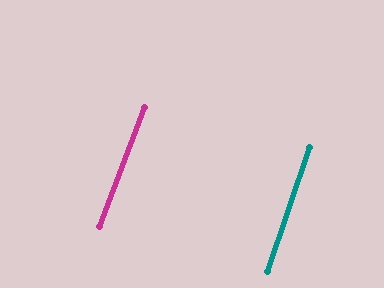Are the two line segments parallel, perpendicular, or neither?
Parallel — their directions differ by only 2.0°.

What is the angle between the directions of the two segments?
Approximately 2 degrees.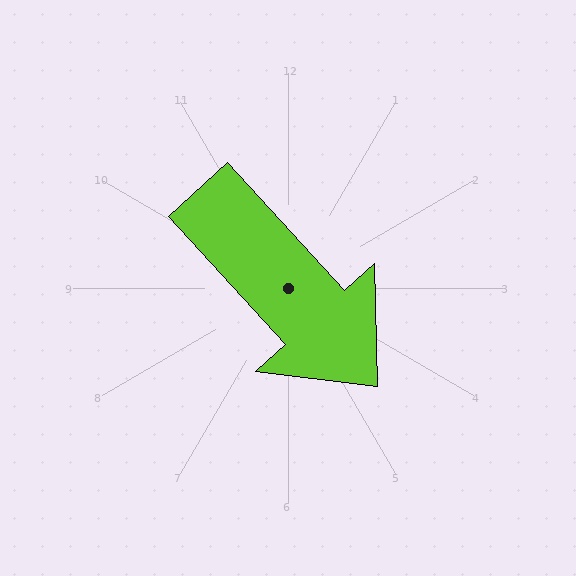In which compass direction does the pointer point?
Southeast.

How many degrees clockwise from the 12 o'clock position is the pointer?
Approximately 138 degrees.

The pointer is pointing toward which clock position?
Roughly 5 o'clock.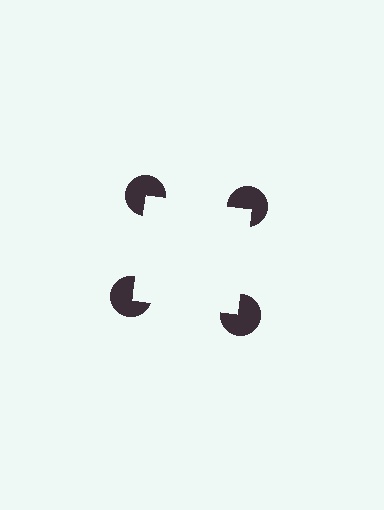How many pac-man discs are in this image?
There are 4 — one at each vertex of the illusory square.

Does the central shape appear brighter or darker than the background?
It typically appears slightly brighter than the background, even though no actual brightness change is drawn.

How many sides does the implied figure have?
4 sides.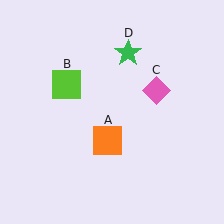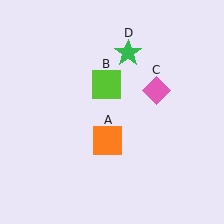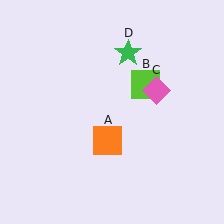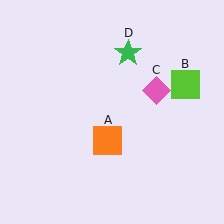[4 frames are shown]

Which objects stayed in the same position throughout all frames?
Orange square (object A) and pink diamond (object C) and green star (object D) remained stationary.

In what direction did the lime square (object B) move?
The lime square (object B) moved right.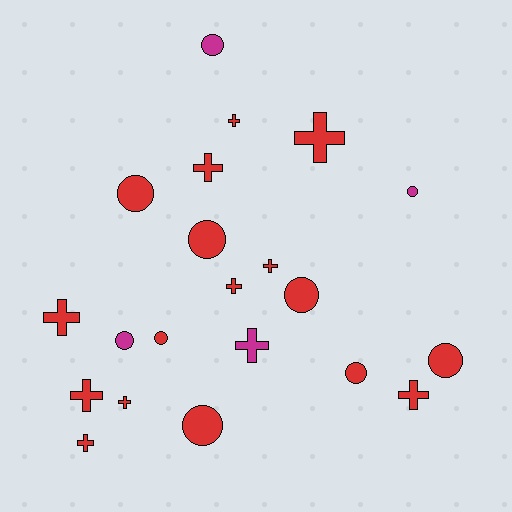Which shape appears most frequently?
Cross, with 11 objects.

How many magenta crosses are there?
There is 1 magenta cross.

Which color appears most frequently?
Red, with 17 objects.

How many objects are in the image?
There are 21 objects.